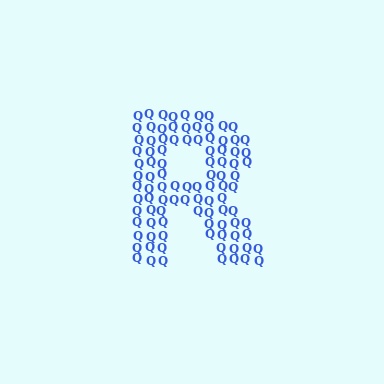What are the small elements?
The small elements are letter Q's.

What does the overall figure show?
The overall figure shows the letter R.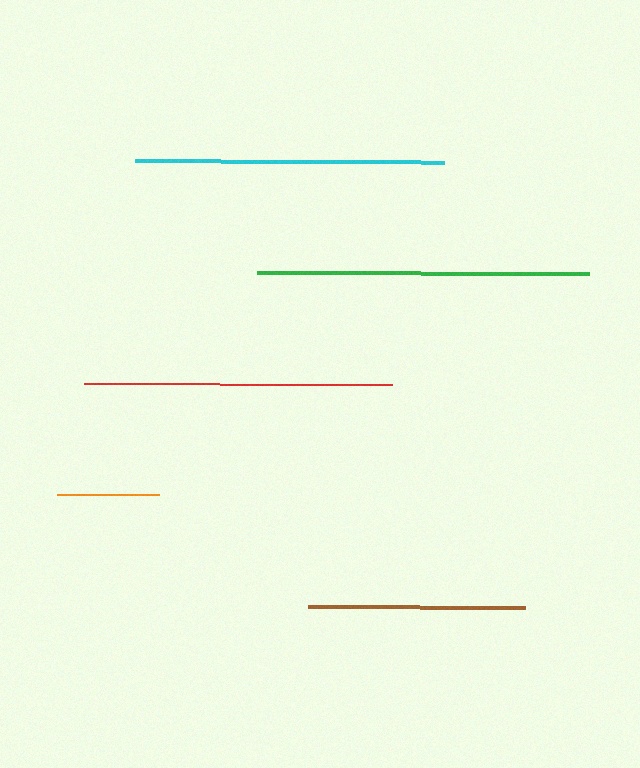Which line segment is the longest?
The green line is the longest at approximately 332 pixels.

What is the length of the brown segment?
The brown segment is approximately 217 pixels long.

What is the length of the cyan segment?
The cyan segment is approximately 309 pixels long.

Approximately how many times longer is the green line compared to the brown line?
The green line is approximately 1.5 times the length of the brown line.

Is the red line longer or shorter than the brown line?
The red line is longer than the brown line.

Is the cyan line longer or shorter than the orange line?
The cyan line is longer than the orange line.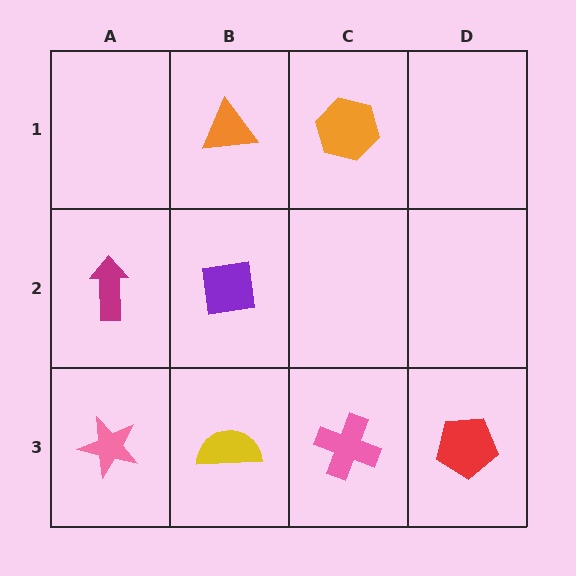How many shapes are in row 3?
4 shapes.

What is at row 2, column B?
A purple square.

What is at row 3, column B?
A yellow semicircle.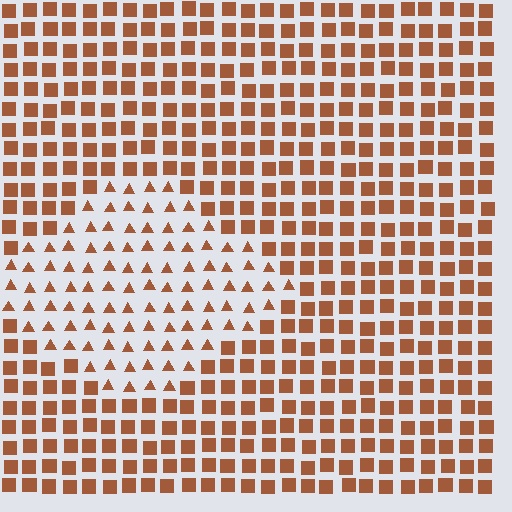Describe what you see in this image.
The image is filled with small brown elements arranged in a uniform grid. A diamond-shaped region contains triangles, while the surrounding area contains squares. The boundary is defined purely by the change in element shape.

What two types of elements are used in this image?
The image uses triangles inside the diamond region and squares outside it.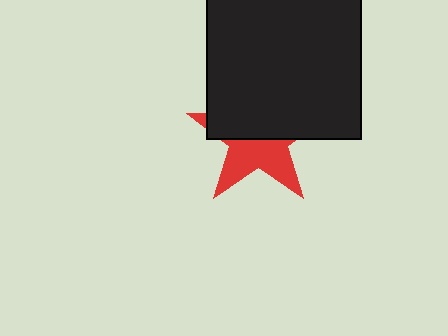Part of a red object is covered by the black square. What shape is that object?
It is a star.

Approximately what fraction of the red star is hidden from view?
Roughly 54% of the red star is hidden behind the black square.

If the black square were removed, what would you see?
You would see the complete red star.